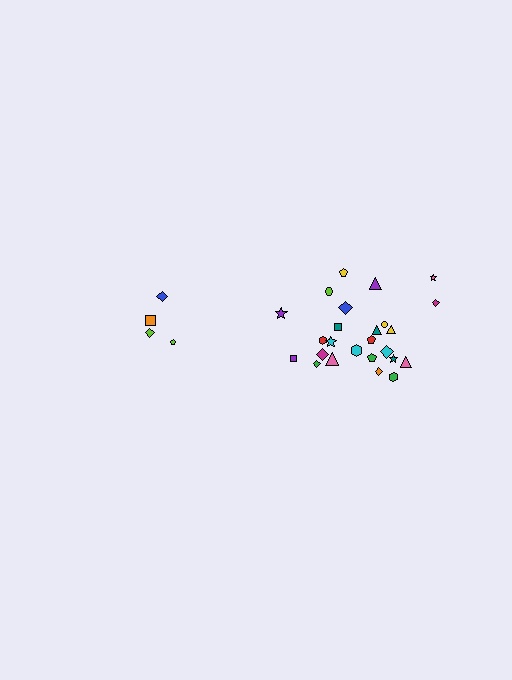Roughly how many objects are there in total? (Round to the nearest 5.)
Roughly 30 objects in total.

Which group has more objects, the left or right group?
The right group.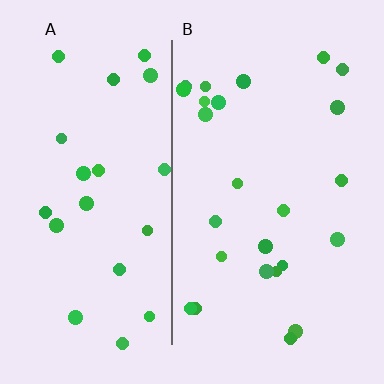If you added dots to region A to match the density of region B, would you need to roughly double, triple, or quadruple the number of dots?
Approximately double.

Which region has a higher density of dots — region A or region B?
B (the right).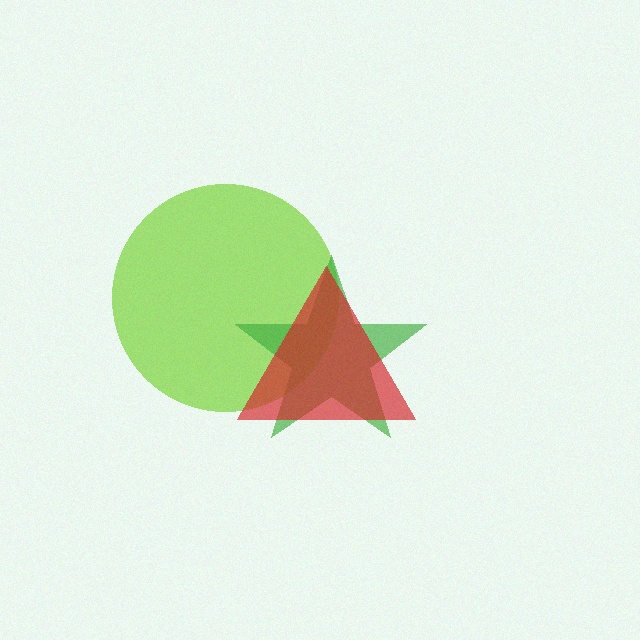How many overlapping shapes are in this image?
There are 3 overlapping shapes in the image.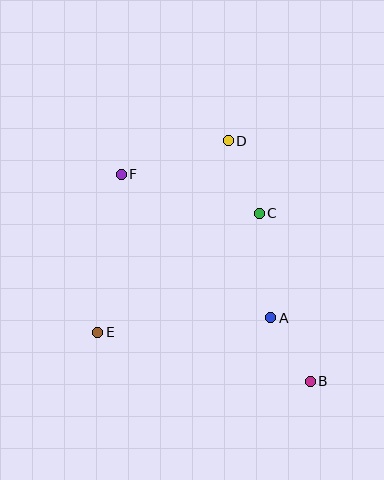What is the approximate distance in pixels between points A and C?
The distance between A and C is approximately 105 pixels.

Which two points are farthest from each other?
Points B and F are farthest from each other.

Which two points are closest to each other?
Points A and B are closest to each other.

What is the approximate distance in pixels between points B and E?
The distance between B and E is approximately 218 pixels.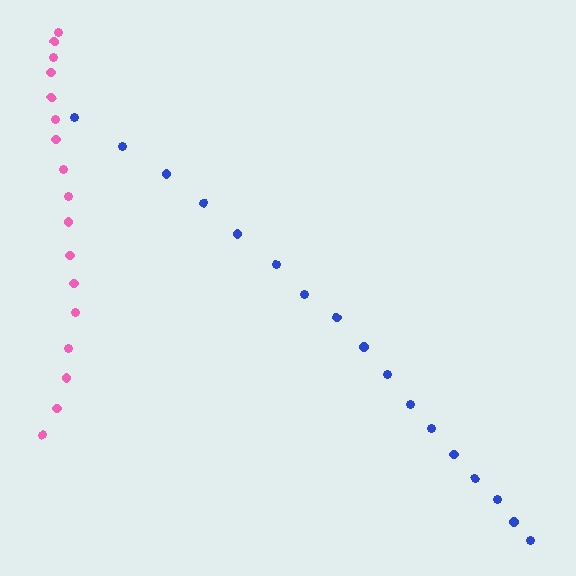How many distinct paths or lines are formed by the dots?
There are 2 distinct paths.